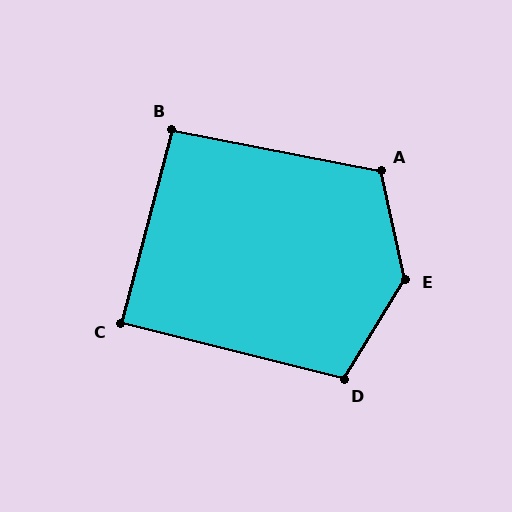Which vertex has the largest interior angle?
E, at approximately 136 degrees.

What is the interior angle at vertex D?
Approximately 108 degrees (obtuse).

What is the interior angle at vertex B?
Approximately 94 degrees (approximately right).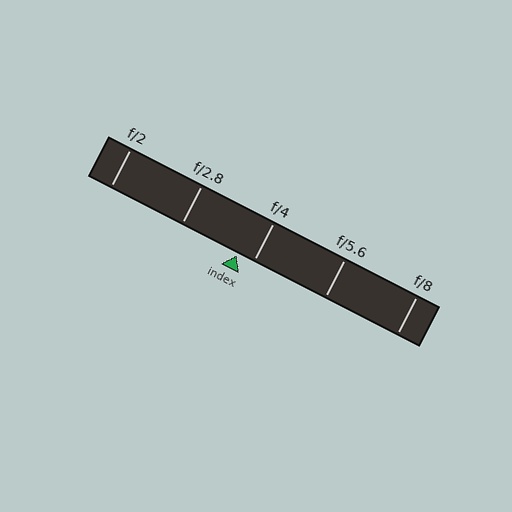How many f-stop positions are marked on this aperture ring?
There are 5 f-stop positions marked.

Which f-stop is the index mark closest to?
The index mark is closest to f/4.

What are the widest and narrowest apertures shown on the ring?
The widest aperture shown is f/2 and the narrowest is f/8.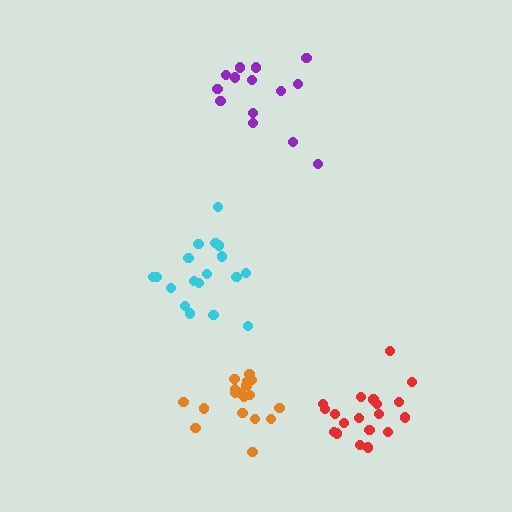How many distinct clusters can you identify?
There are 4 distinct clusters.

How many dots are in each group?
Group 1: 18 dots, Group 2: 18 dots, Group 3: 14 dots, Group 4: 19 dots (69 total).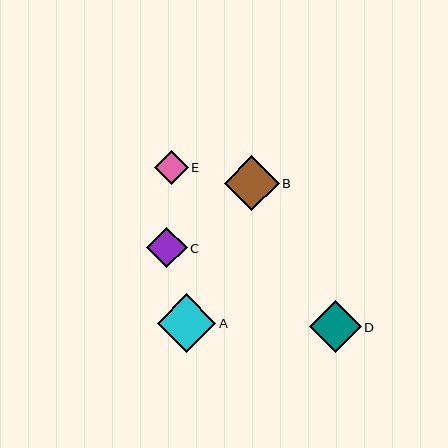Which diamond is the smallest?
Diamond E is the smallest with a size of approximately 34 pixels.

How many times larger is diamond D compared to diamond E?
Diamond D is approximately 1.5 times the size of diamond E.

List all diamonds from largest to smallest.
From largest to smallest: A, B, D, C, E.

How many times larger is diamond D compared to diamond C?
Diamond D is approximately 1.3 times the size of diamond C.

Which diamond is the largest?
Diamond A is the largest with a size of approximately 58 pixels.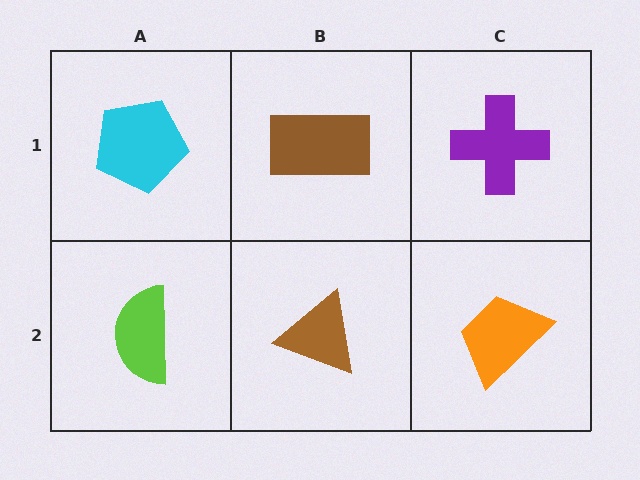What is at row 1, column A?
A cyan pentagon.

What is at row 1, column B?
A brown rectangle.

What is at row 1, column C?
A purple cross.